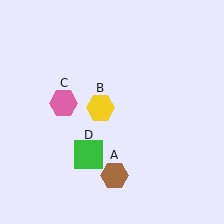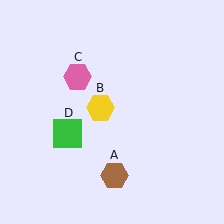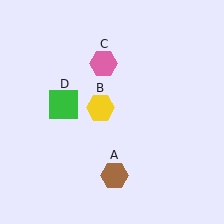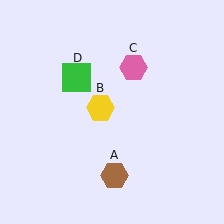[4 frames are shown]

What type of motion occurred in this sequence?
The pink hexagon (object C), green square (object D) rotated clockwise around the center of the scene.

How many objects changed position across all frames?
2 objects changed position: pink hexagon (object C), green square (object D).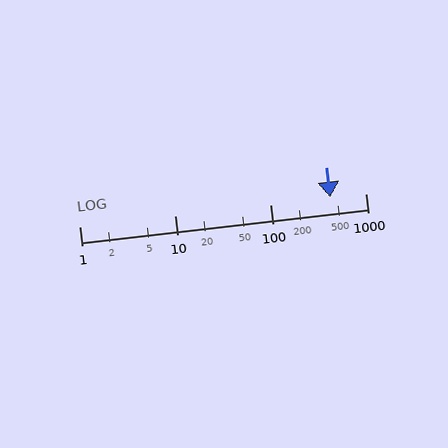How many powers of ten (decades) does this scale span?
The scale spans 3 decades, from 1 to 1000.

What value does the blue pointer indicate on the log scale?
The pointer indicates approximately 430.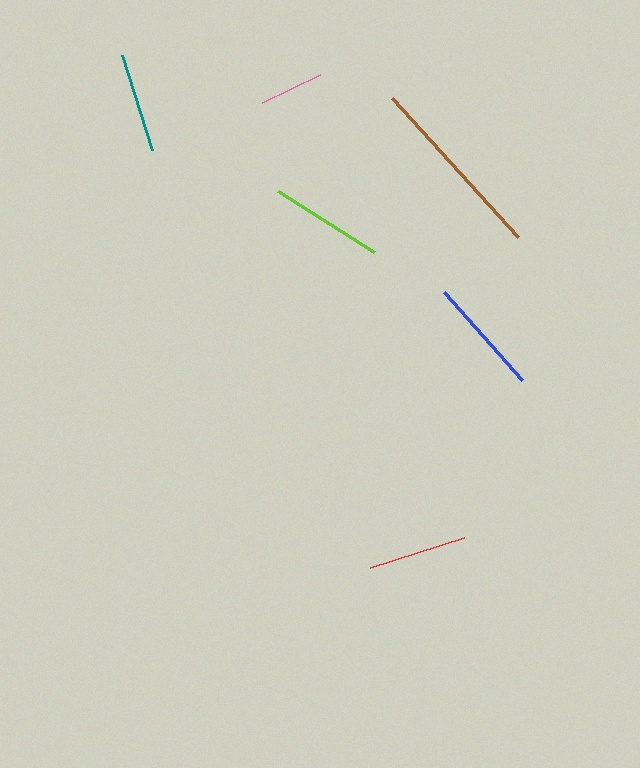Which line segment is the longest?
The brown line is the longest at approximately 187 pixels.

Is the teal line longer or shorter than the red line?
The teal line is longer than the red line.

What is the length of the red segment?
The red segment is approximately 98 pixels long.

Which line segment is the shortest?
The pink line is the shortest at approximately 64 pixels.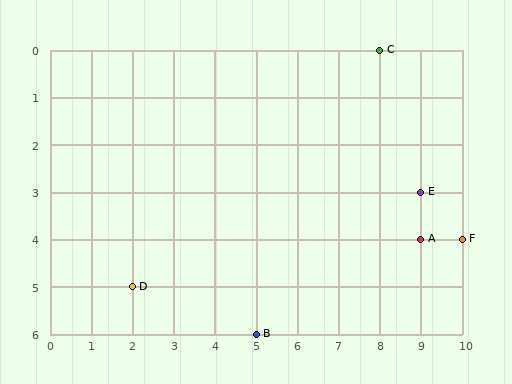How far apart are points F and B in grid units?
Points F and B are 5 columns and 2 rows apart (about 5.4 grid units diagonally).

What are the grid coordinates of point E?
Point E is at grid coordinates (9, 3).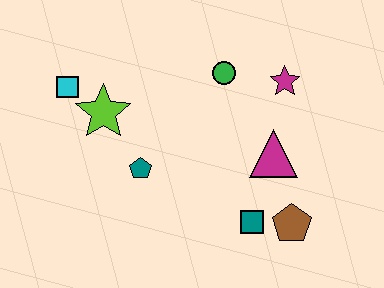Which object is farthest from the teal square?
The cyan square is farthest from the teal square.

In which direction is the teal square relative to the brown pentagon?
The teal square is to the left of the brown pentagon.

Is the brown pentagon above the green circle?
No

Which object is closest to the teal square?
The brown pentagon is closest to the teal square.